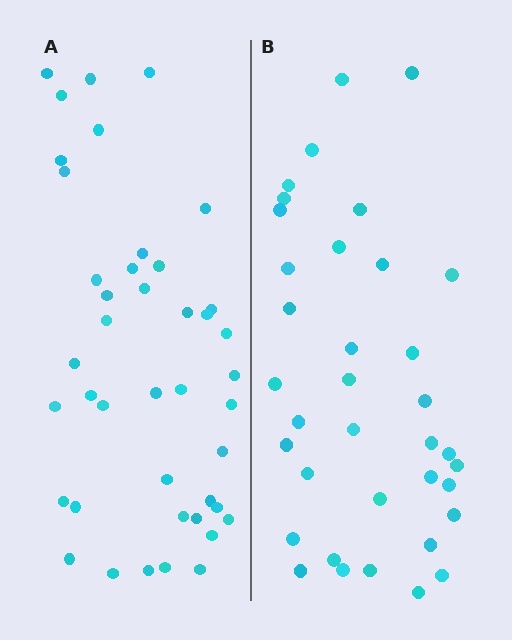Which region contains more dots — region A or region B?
Region A (the left region) has more dots.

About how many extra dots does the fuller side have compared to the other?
Region A has about 6 more dots than region B.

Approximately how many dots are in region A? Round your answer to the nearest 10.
About 40 dots. (The exact count is 42, which rounds to 40.)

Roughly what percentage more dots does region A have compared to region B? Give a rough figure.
About 15% more.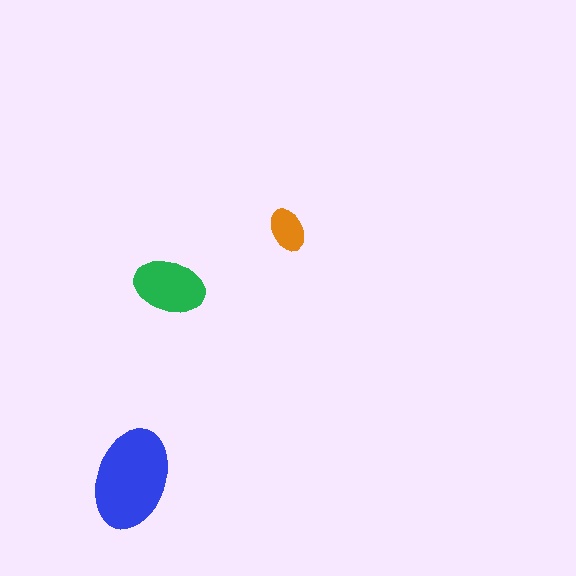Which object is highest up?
The orange ellipse is topmost.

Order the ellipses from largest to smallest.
the blue one, the green one, the orange one.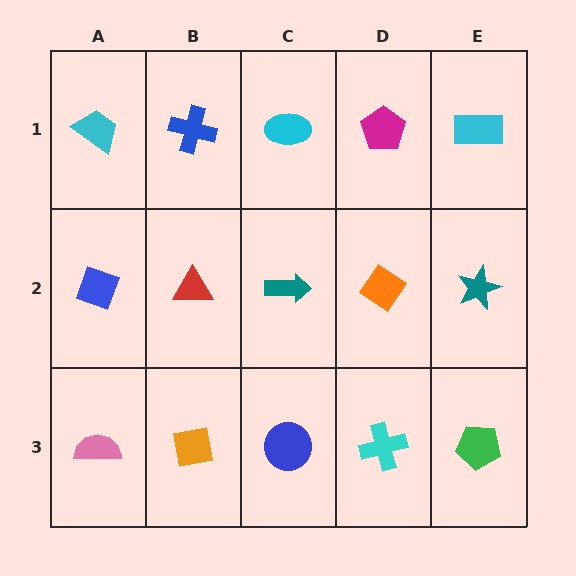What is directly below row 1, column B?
A red triangle.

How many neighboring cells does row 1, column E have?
2.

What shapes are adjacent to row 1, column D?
An orange diamond (row 2, column D), a cyan ellipse (row 1, column C), a cyan rectangle (row 1, column E).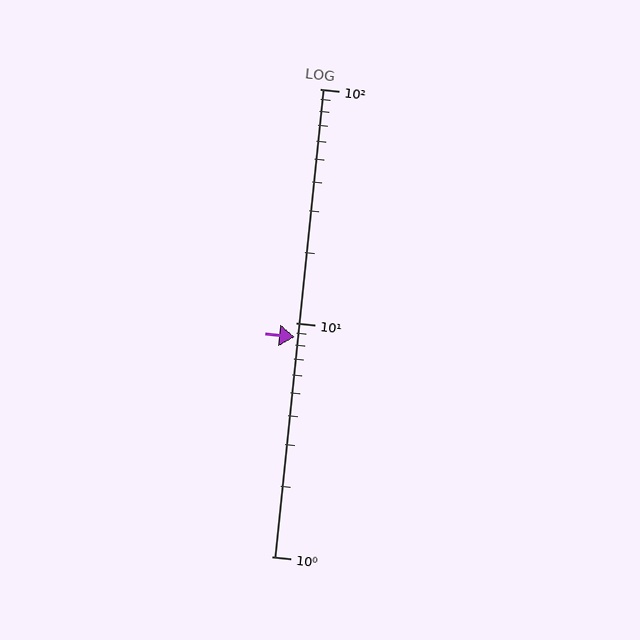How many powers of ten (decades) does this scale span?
The scale spans 2 decades, from 1 to 100.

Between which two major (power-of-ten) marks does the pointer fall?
The pointer is between 1 and 10.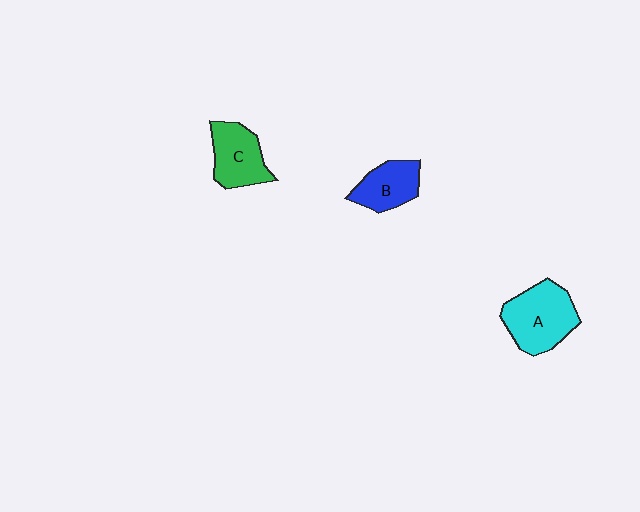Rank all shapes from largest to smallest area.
From largest to smallest: A (cyan), C (green), B (blue).